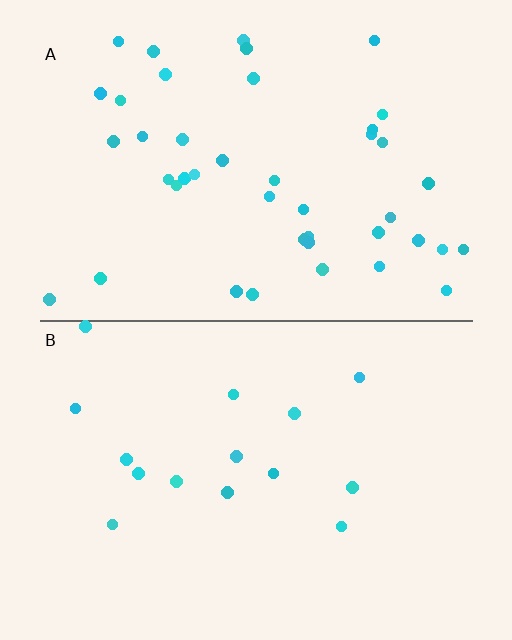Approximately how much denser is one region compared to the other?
Approximately 2.7× — region A over region B.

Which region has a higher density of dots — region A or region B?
A (the top).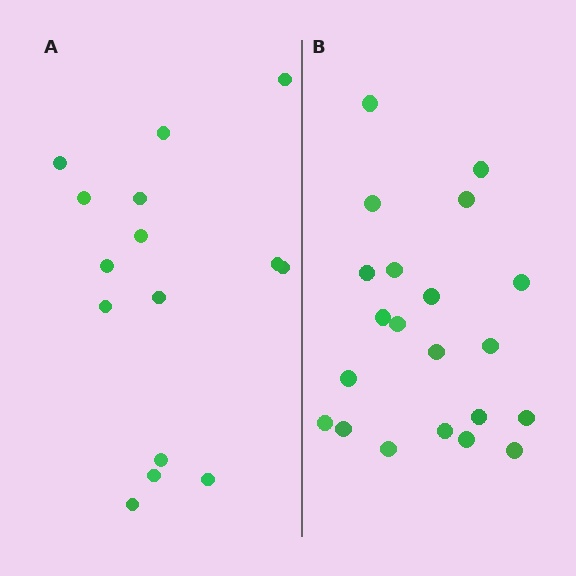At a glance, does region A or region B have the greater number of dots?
Region B (the right region) has more dots.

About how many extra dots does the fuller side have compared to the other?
Region B has about 6 more dots than region A.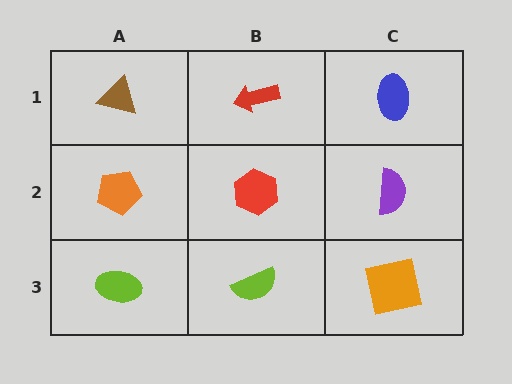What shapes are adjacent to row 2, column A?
A brown triangle (row 1, column A), a lime ellipse (row 3, column A), a red hexagon (row 2, column B).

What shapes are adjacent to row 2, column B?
A red arrow (row 1, column B), a lime semicircle (row 3, column B), an orange pentagon (row 2, column A), a purple semicircle (row 2, column C).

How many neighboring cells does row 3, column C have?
2.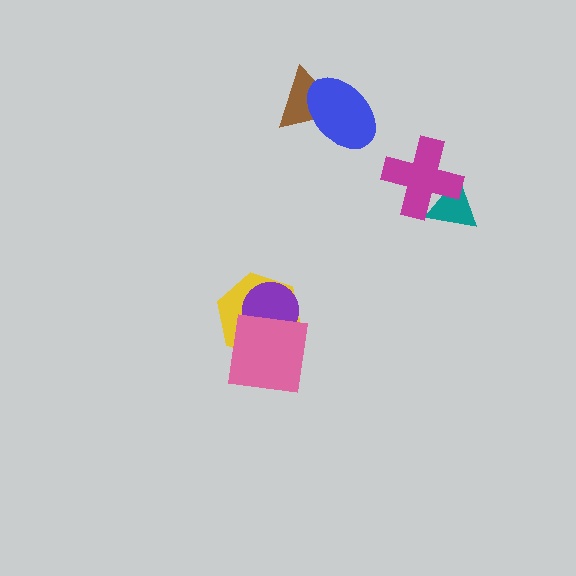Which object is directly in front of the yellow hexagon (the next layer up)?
The purple circle is directly in front of the yellow hexagon.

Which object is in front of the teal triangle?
The magenta cross is in front of the teal triangle.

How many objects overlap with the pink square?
2 objects overlap with the pink square.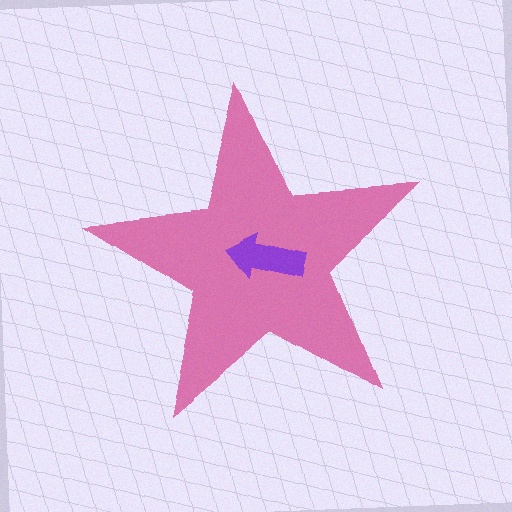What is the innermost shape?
The purple arrow.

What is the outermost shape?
The pink star.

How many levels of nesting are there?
2.